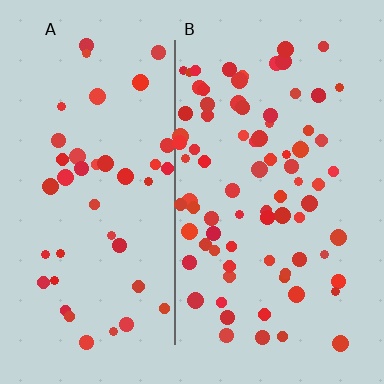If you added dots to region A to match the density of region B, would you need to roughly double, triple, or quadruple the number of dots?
Approximately double.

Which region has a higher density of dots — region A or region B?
B (the right).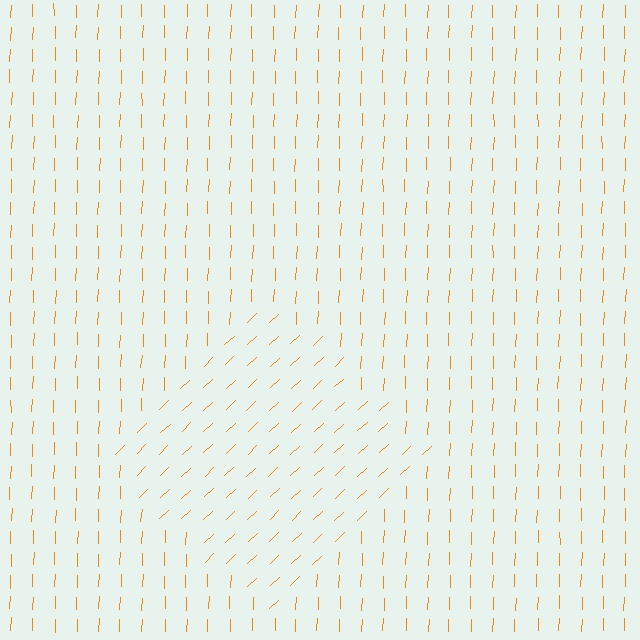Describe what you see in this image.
The image is filled with small orange line segments. A diamond region in the image has lines oriented differently from the surrounding lines, creating a visible texture boundary.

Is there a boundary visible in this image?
Yes, there is a texture boundary formed by a change in line orientation.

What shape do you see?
I see a diamond.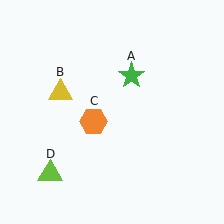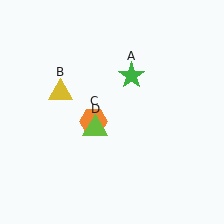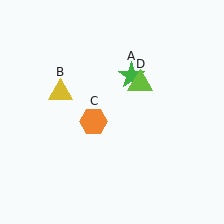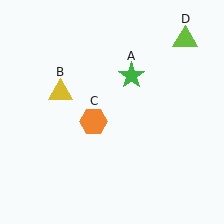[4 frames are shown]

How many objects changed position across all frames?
1 object changed position: lime triangle (object D).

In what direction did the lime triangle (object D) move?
The lime triangle (object D) moved up and to the right.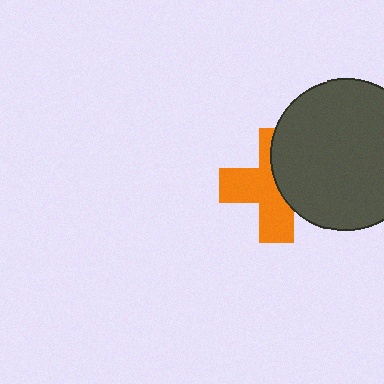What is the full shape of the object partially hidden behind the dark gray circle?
The partially hidden object is an orange cross.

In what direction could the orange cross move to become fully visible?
The orange cross could move left. That would shift it out from behind the dark gray circle entirely.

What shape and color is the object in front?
The object in front is a dark gray circle.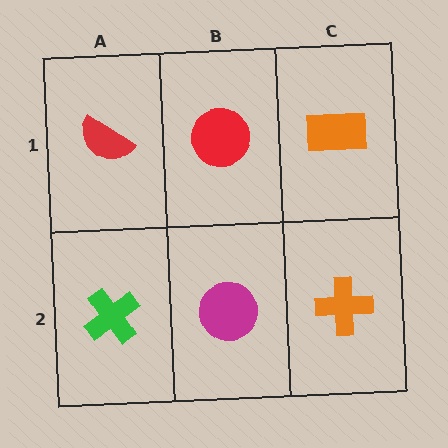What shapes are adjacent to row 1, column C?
An orange cross (row 2, column C), a red circle (row 1, column B).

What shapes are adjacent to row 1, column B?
A magenta circle (row 2, column B), a red semicircle (row 1, column A), an orange rectangle (row 1, column C).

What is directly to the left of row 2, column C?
A magenta circle.